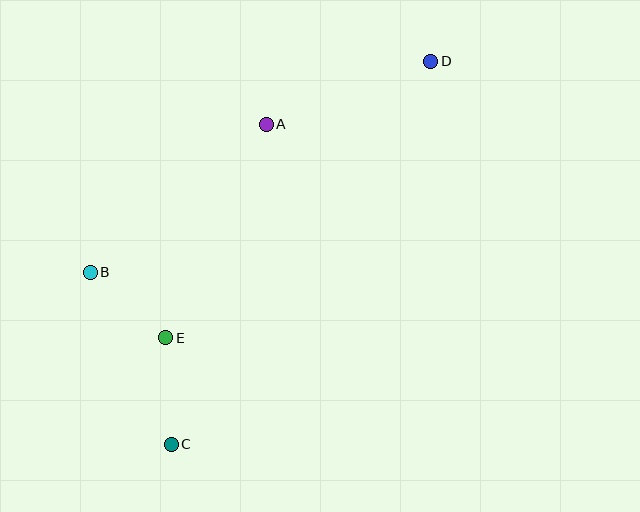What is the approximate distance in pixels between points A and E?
The distance between A and E is approximately 236 pixels.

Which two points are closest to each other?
Points B and E are closest to each other.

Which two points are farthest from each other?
Points C and D are farthest from each other.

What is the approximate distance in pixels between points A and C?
The distance between A and C is approximately 334 pixels.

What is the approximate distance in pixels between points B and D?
The distance between B and D is approximately 401 pixels.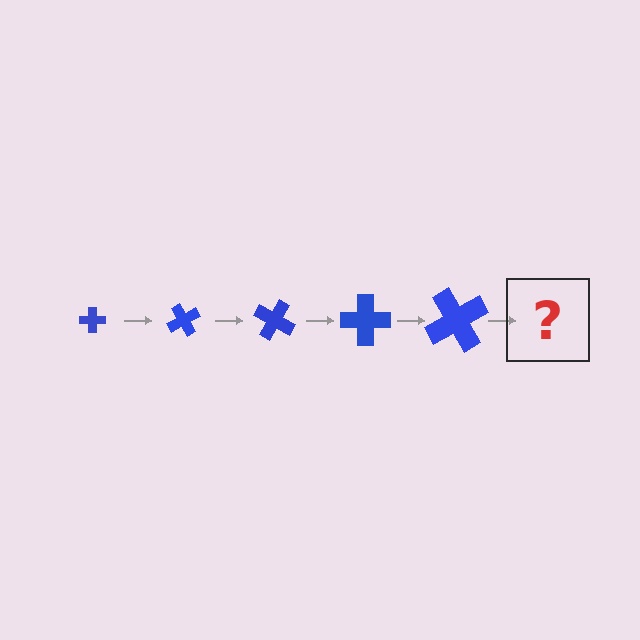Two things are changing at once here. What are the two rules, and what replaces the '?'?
The two rules are that the cross grows larger each step and it rotates 60 degrees each step. The '?' should be a cross, larger than the previous one and rotated 300 degrees from the start.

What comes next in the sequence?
The next element should be a cross, larger than the previous one and rotated 300 degrees from the start.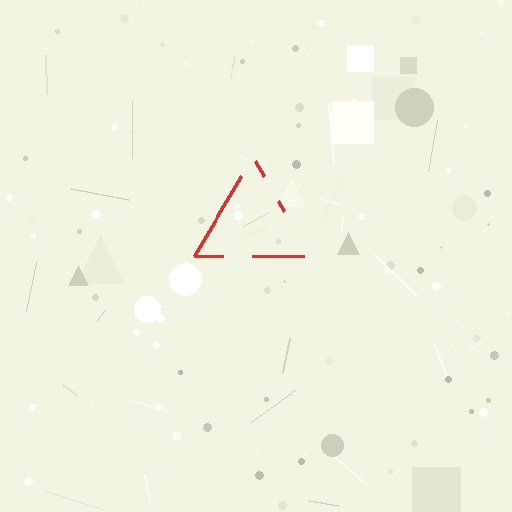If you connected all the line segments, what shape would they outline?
They would outline a triangle.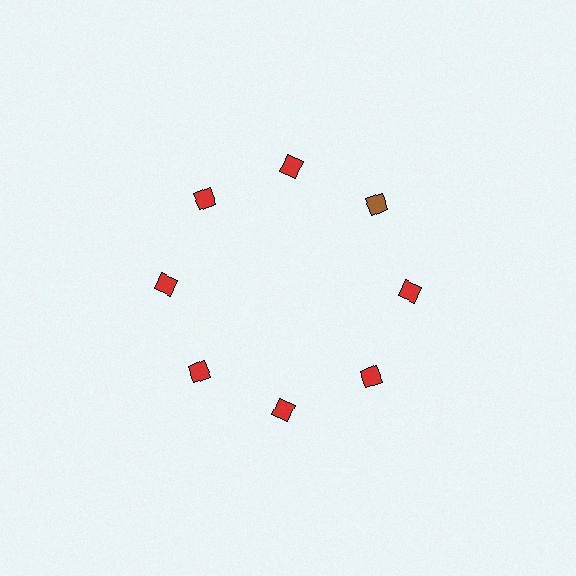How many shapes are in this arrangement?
There are 8 shapes arranged in a ring pattern.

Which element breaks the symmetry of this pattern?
The brown diamond at roughly the 2 o'clock position breaks the symmetry. All other shapes are red diamonds.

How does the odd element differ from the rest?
It has a different color: brown instead of red.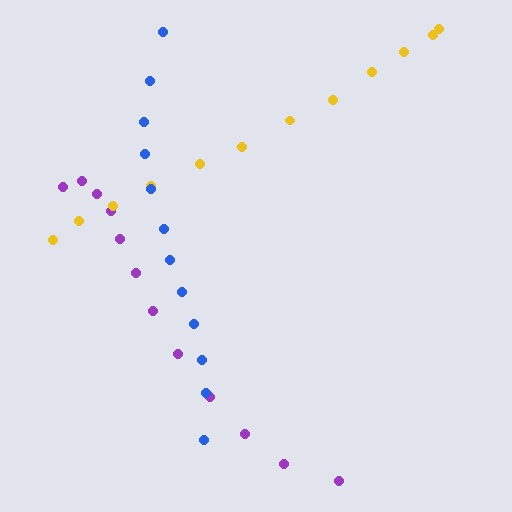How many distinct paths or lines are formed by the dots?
There are 3 distinct paths.